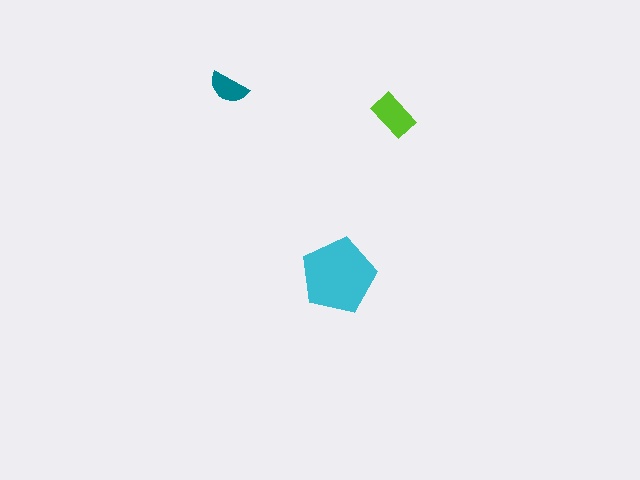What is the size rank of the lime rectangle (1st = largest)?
2nd.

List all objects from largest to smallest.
The cyan pentagon, the lime rectangle, the teal semicircle.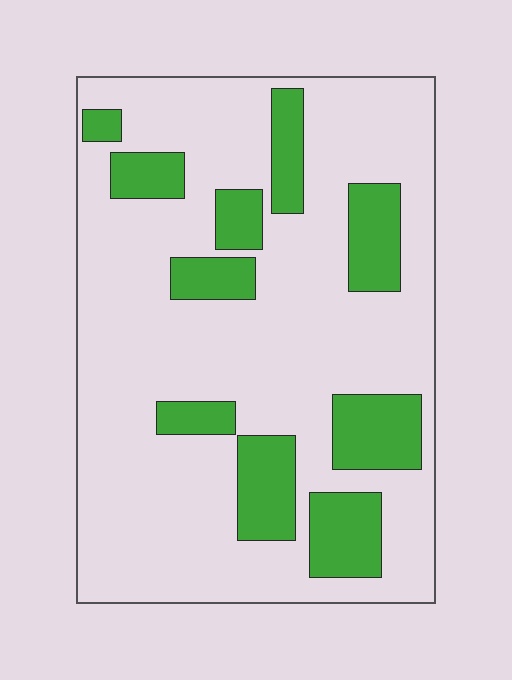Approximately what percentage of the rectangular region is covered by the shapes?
Approximately 25%.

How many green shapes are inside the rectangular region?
10.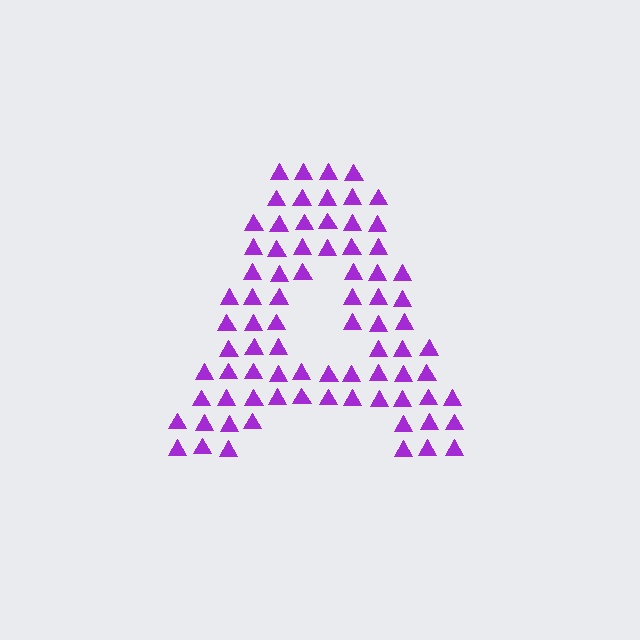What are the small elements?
The small elements are triangles.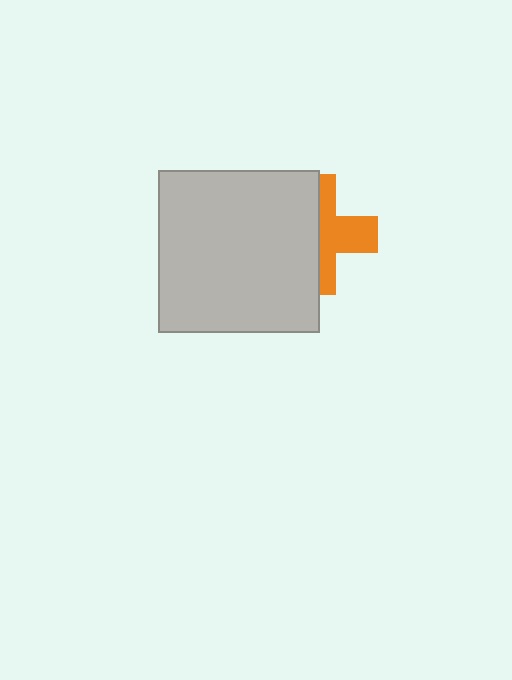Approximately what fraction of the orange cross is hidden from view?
Roughly 53% of the orange cross is hidden behind the light gray square.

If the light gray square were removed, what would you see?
You would see the complete orange cross.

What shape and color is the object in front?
The object in front is a light gray square.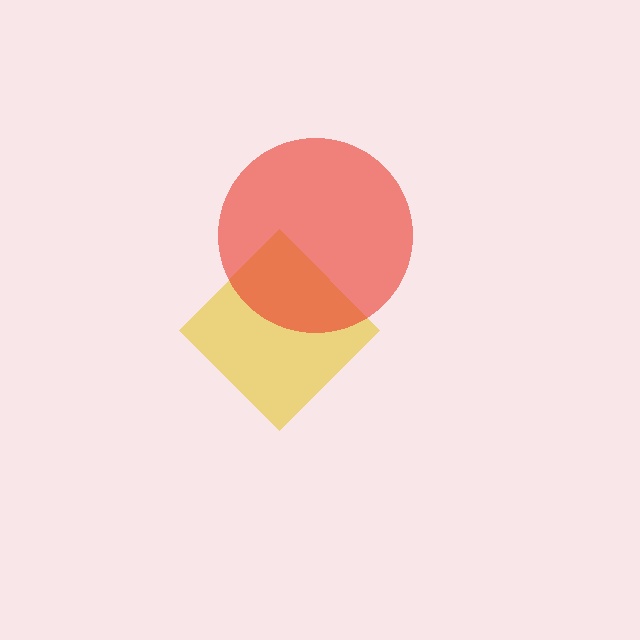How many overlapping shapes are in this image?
There are 2 overlapping shapes in the image.